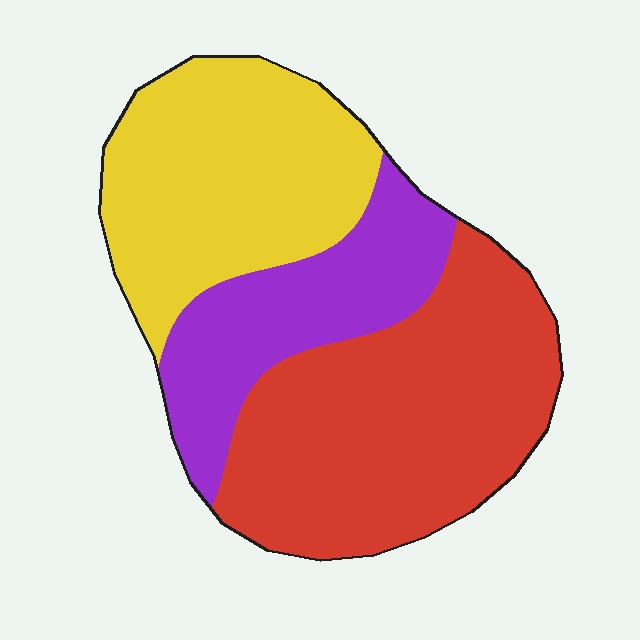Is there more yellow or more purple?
Yellow.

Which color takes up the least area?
Purple, at roughly 25%.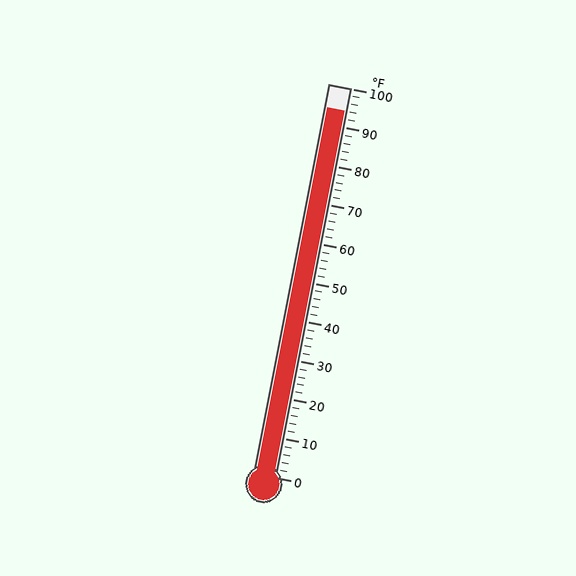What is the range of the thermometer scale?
The thermometer scale ranges from 0°F to 100°F.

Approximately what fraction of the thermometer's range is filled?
The thermometer is filled to approximately 95% of its range.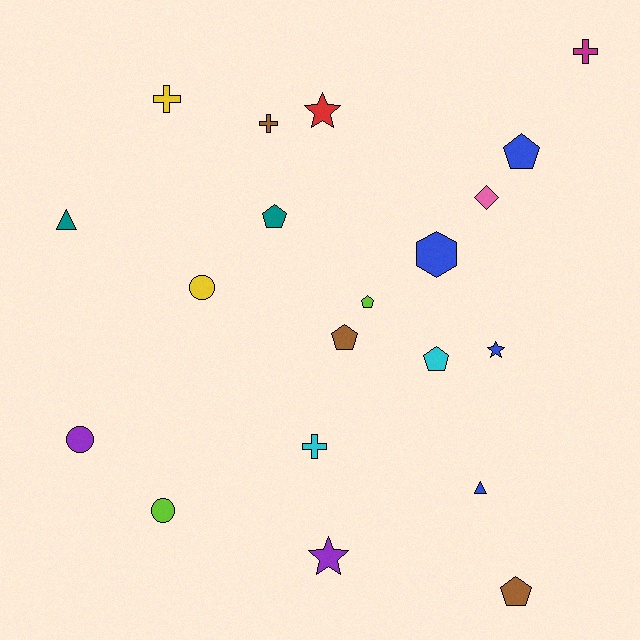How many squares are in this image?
There are no squares.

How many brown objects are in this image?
There are 3 brown objects.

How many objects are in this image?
There are 20 objects.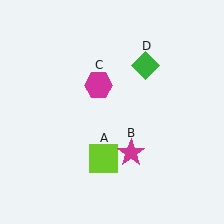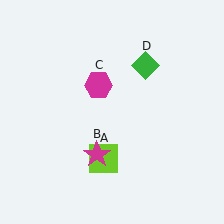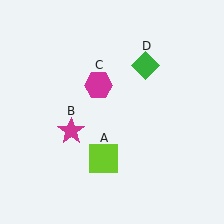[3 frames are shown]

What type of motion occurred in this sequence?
The magenta star (object B) rotated clockwise around the center of the scene.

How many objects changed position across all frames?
1 object changed position: magenta star (object B).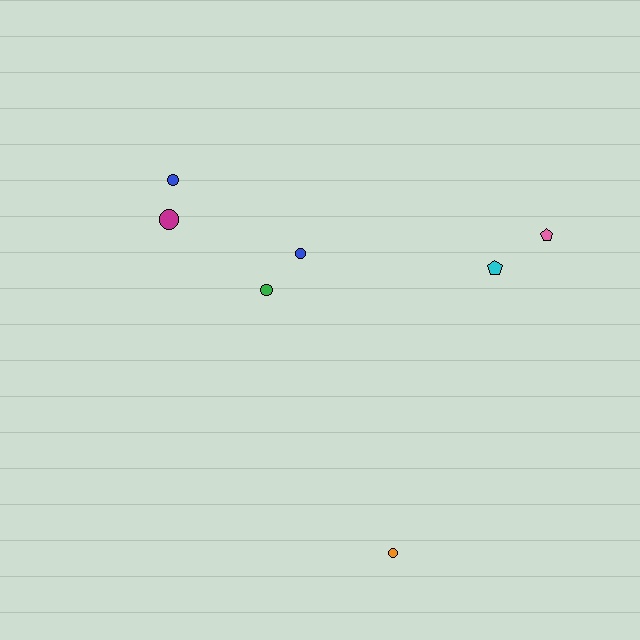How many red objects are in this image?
There are no red objects.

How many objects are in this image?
There are 7 objects.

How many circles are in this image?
There are 5 circles.